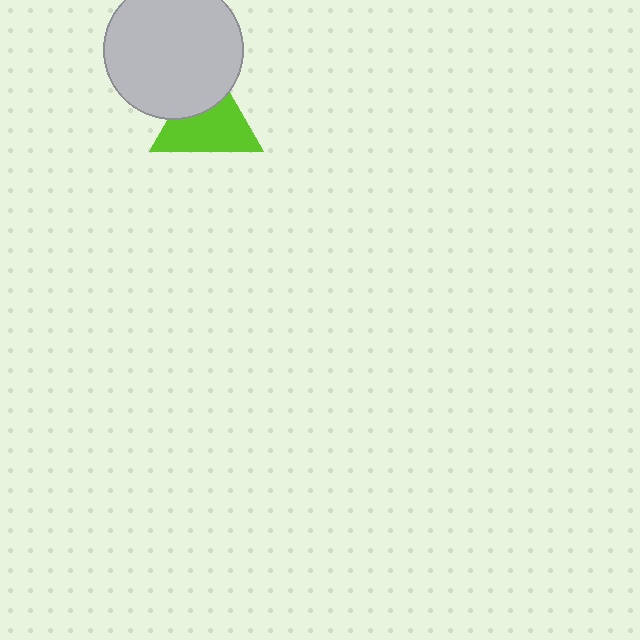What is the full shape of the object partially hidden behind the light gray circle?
The partially hidden object is a lime triangle.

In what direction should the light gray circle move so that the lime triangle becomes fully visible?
The light gray circle should move up. That is the shortest direction to clear the overlap and leave the lime triangle fully visible.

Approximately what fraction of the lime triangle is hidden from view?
Roughly 35% of the lime triangle is hidden behind the light gray circle.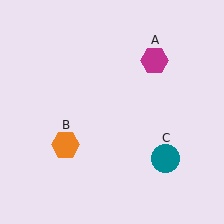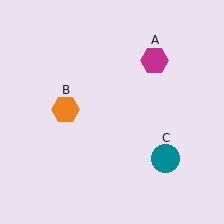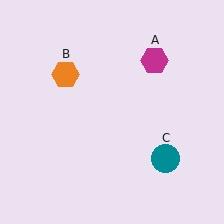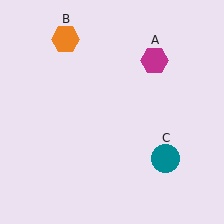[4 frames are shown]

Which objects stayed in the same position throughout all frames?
Magenta hexagon (object A) and teal circle (object C) remained stationary.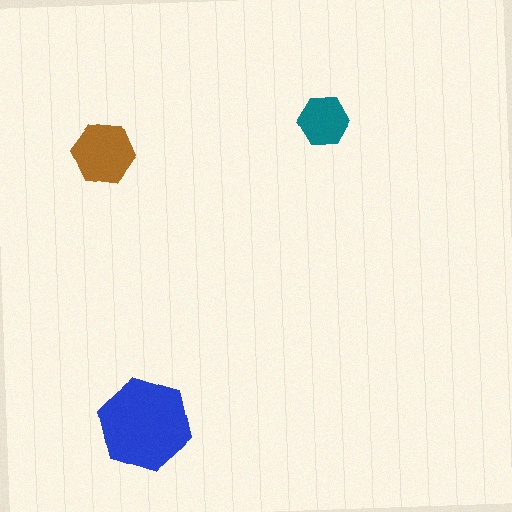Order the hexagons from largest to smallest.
the blue one, the brown one, the teal one.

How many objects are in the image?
There are 3 objects in the image.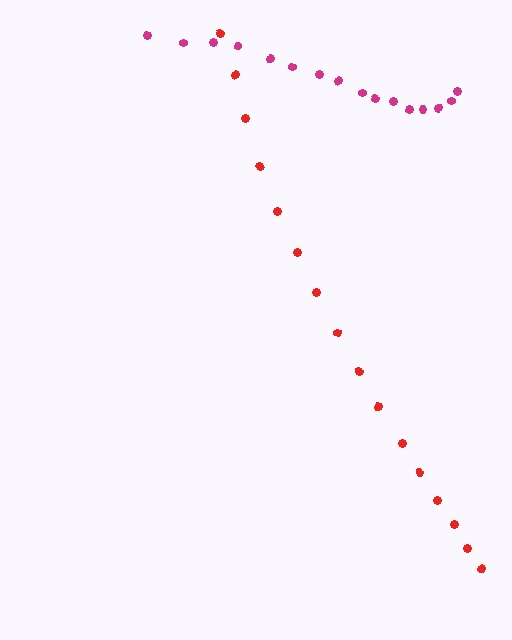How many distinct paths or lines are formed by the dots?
There are 2 distinct paths.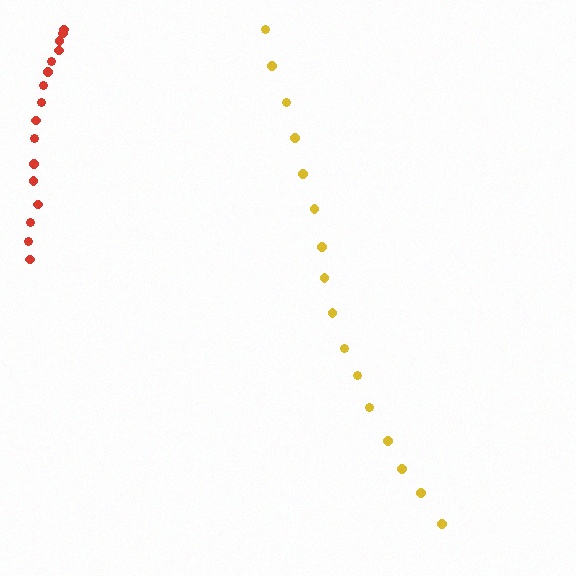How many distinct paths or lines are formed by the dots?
There are 2 distinct paths.